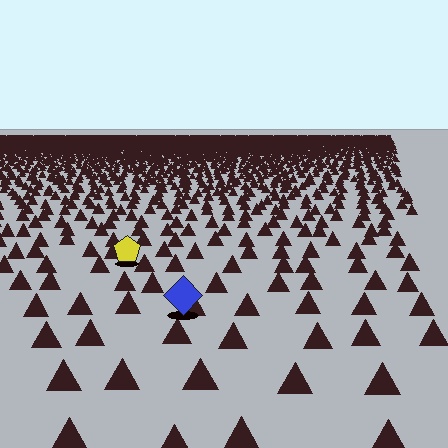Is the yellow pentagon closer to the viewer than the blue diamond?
No. The blue diamond is closer — you can tell from the texture gradient: the ground texture is coarser near it.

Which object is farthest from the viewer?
The yellow pentagon is farthest from the viewer. It appears smaller and the ground texture around it is denser.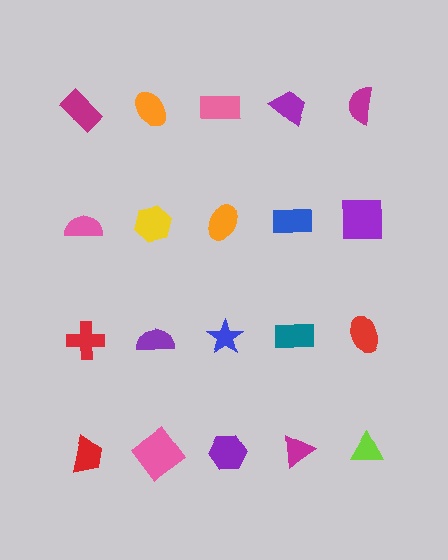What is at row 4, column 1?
A red trapezoid.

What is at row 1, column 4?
A purple trapezoid.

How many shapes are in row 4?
5 shapes.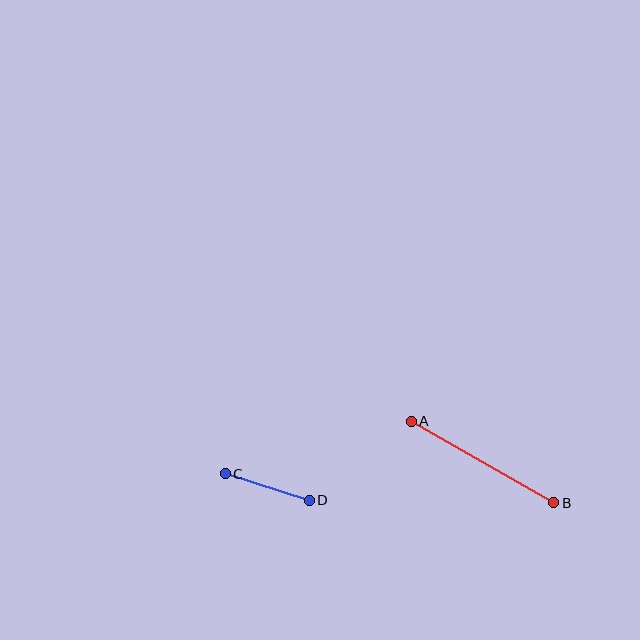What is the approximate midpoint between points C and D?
The midpoint is at approximately (267, 487) pixels.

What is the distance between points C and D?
The distance is approximately 88 pixels.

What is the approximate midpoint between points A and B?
The midpoint is at approximately (483, 462) pixels.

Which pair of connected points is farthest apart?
Points A and B are farthest apart.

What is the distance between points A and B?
The distance is approximately 164 pixels.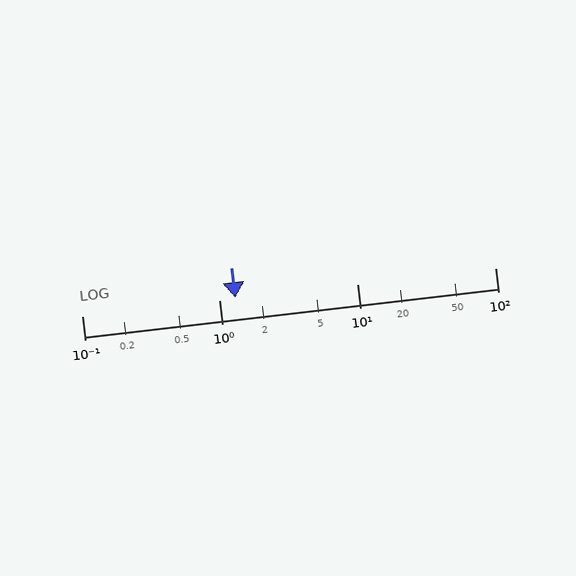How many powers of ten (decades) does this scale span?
The scale spans 3 decades, from 0.1 to 100.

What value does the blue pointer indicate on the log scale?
The pointer indicates approximately 1.3.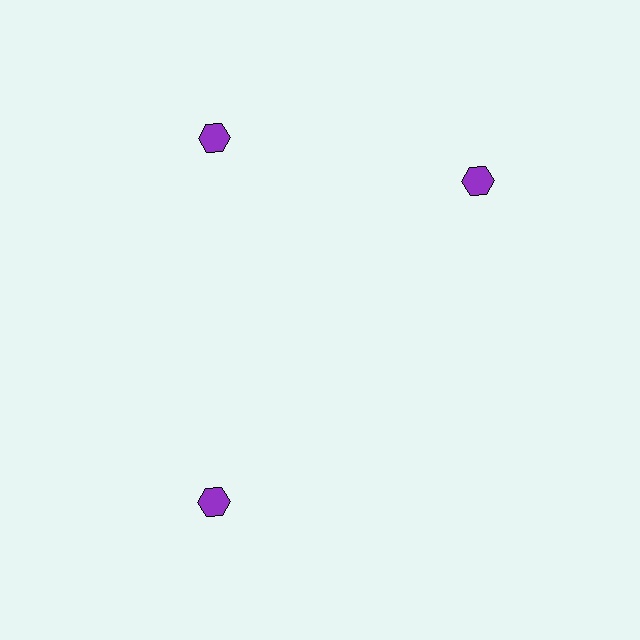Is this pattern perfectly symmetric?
No. The 3 purple hexagons are arranged in a ring, but one element near the 3 o'clock position is rotated out of alignment along the ring, breaking the 3-fold rotational symmetry.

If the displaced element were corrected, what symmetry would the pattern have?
It would have 3-fold rotational symmetry — the pattern would map onto itself every 120 degrees.